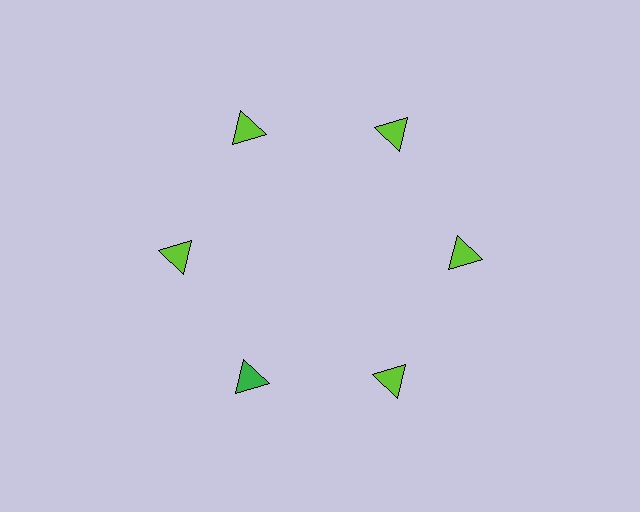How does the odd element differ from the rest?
It has a different color: green instead of lime.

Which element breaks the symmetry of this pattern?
The green triangle at roughly the 7 o'clock position breaks the symmetry. All other shapes are lime triangles.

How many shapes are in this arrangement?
There are 6 shapes arranged in a ring pattern.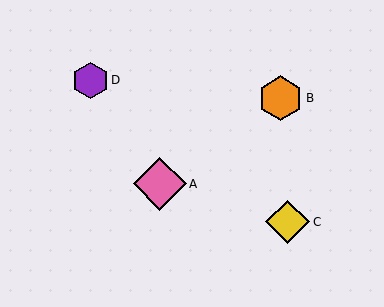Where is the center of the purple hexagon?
The center of the purple hexagon is at (91, 80).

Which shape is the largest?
The pink diamond (labeled A) is the largest.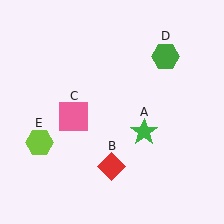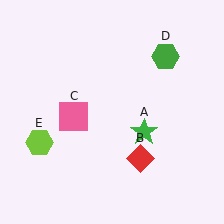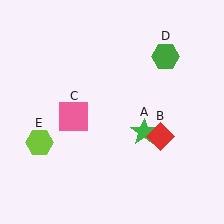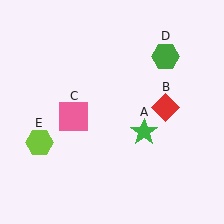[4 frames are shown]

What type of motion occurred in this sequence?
The red diamond (object B) rotated counterclockwise around the center of the scene.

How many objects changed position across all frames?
1 object changed position: red diamond (object B).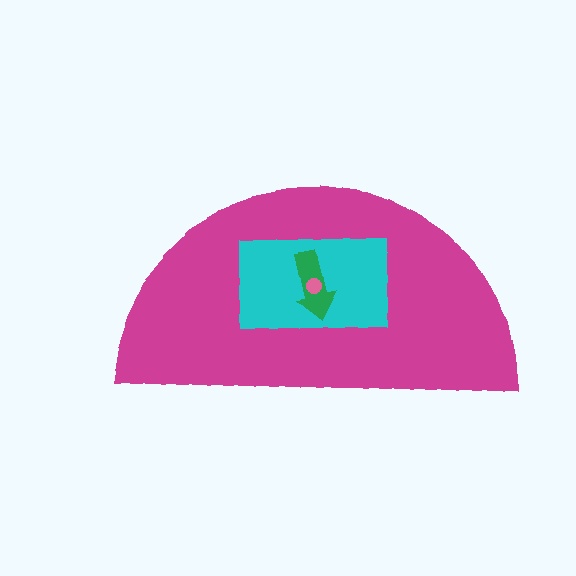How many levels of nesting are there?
4.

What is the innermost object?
The pink circle.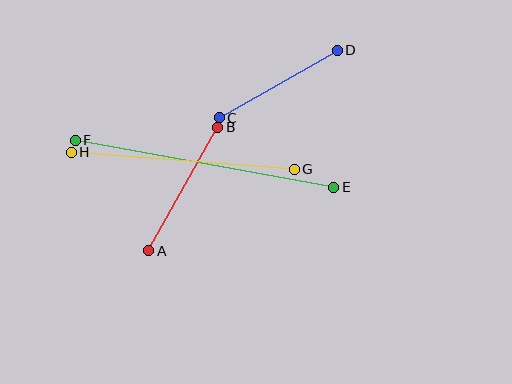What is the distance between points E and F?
The distance is approximately 263 pixels.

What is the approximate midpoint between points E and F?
The midpoint is at approximately (205, 164) pixels.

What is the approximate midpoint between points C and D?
The midpoint is at approximately (278, 84) pixels.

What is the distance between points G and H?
The distance is approximately 224 pixels.